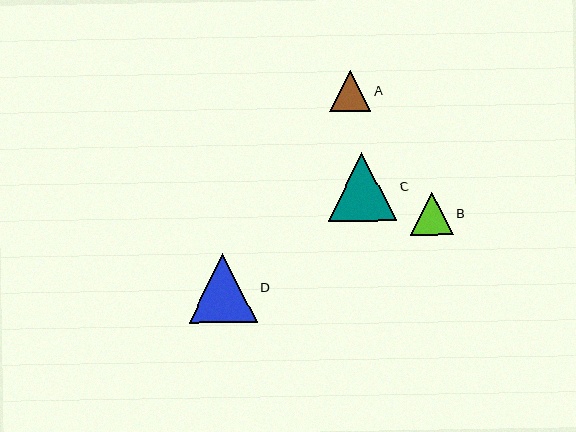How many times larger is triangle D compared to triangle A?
Triangle D is approximately 1.7 times the size of triangle A.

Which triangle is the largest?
Triangle C is the largest with a size of approximately 69 pixels.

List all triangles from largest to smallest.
From largest to smallest: C, D, B, A.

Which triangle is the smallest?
Triangle A is the smallest with a size of approximately 41 pixels.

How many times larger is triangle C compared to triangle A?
Triangle C is approximately 1.7 times the size of triangle A.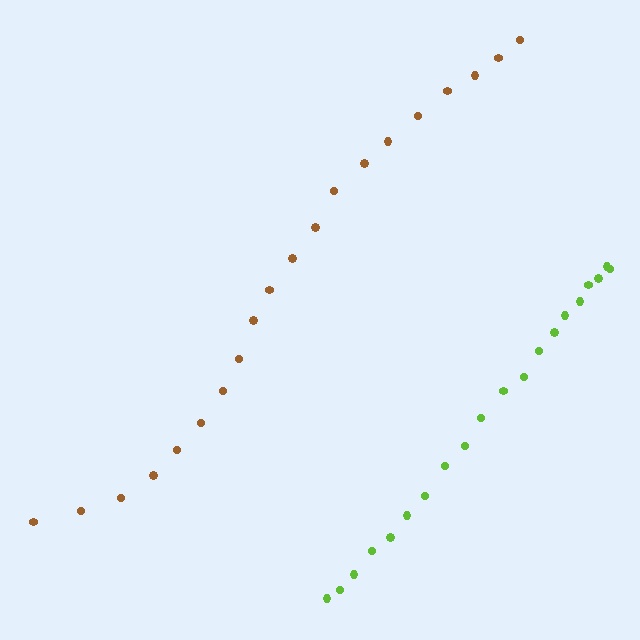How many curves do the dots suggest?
There are 2 distinct paths.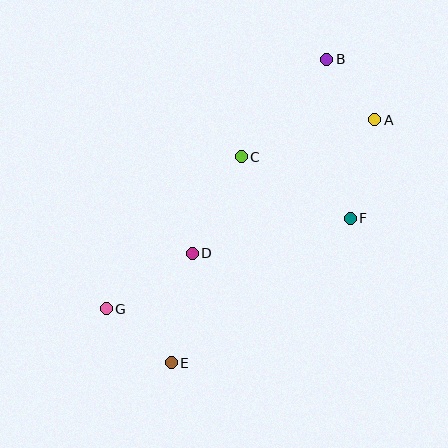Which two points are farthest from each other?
Points B and E are farthest from each other.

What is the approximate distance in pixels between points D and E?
The distance between D and E is approximately 112 pixels.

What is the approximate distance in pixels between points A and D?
The distance between A and D is approximately 226 pixels.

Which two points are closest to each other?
Points A and B are closest to each other.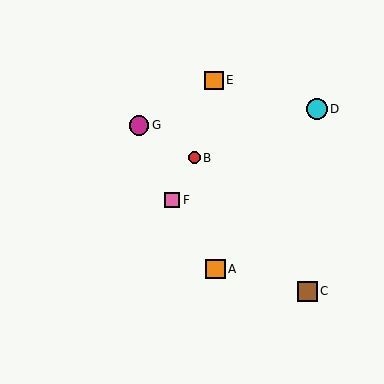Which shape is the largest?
The cyan circle (labeled D) is the largest.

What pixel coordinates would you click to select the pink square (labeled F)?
Click at (172, 200) to select the pink square F.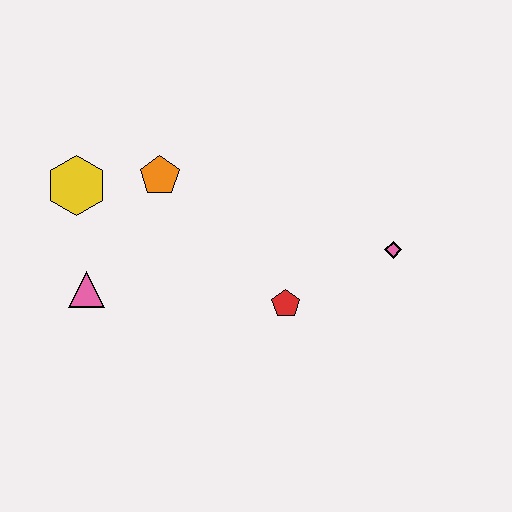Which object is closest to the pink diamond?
The red pentagon is closest to the pink diamond.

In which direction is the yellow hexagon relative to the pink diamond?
The yellow hexagon is to the left of the pink diamond.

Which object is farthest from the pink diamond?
The yellow hexagon is farthest from the pink diamond.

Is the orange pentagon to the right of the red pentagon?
No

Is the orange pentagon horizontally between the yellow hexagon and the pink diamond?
Yes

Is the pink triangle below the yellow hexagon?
Yes